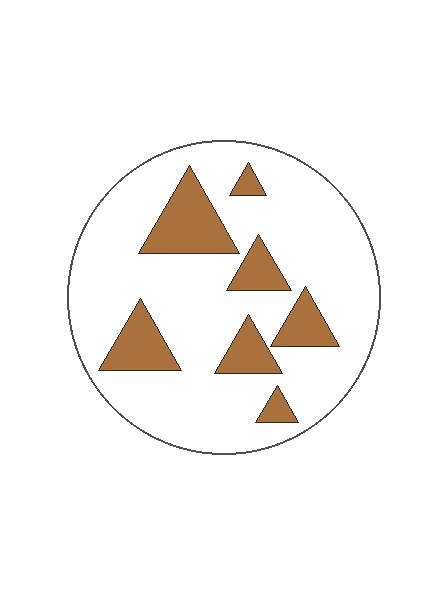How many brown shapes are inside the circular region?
7.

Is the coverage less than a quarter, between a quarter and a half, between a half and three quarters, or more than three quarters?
Less than a quarter.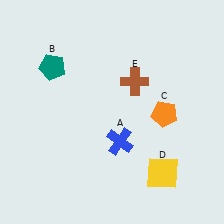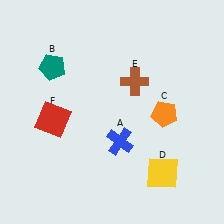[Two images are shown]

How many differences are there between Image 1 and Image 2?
There is 1 difference between the two images.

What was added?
A red square (F) was added in Image 2.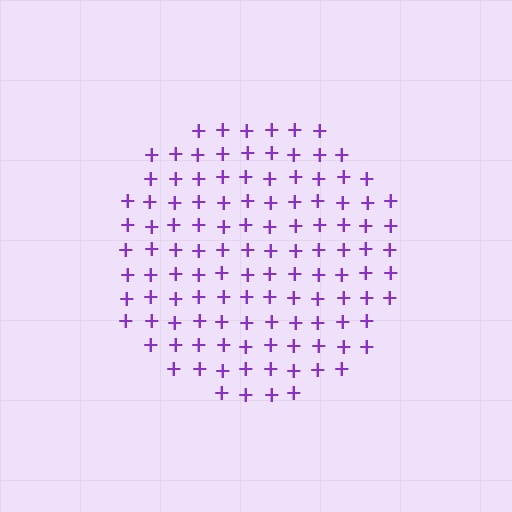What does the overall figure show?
The overall figure shows a circle.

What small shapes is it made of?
It is made of small plus signs.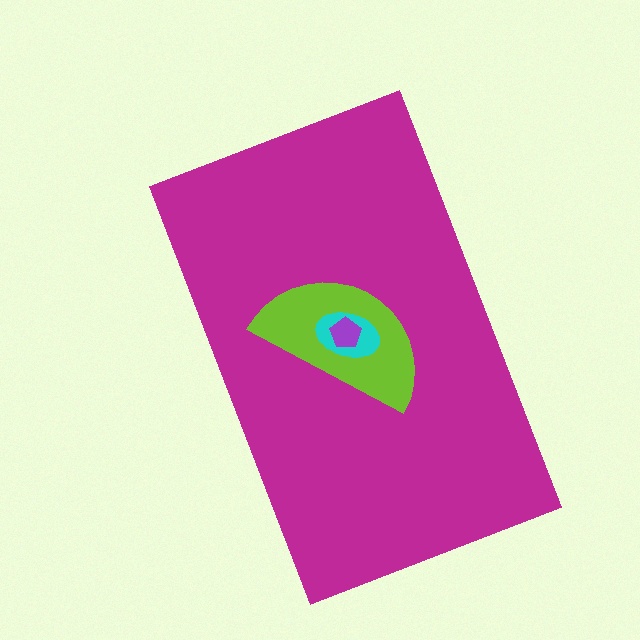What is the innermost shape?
The purple pentagon.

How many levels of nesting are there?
4.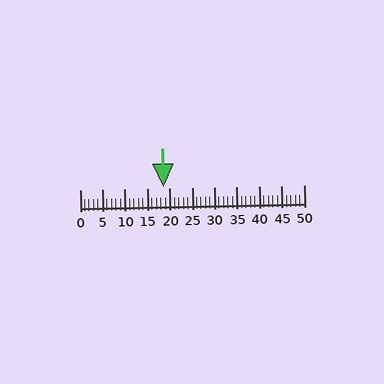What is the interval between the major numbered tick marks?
The major tick marks are spaced 5 units apart.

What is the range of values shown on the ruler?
The ruler shows values from 0 to 50.